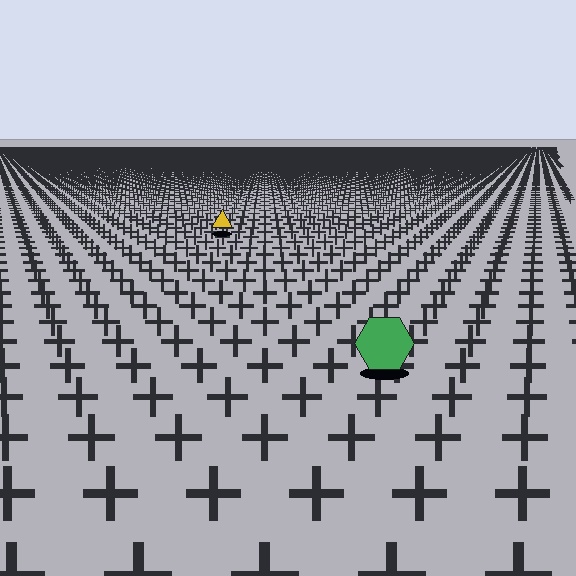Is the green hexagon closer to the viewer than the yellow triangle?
Yes. The green hexagon is closer — you can tell from the texture gradient: the ground texture is coarser near it.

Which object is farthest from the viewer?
The yellow triangle is farthest from the viewer. It appears smaller and the ground texture around it is denser.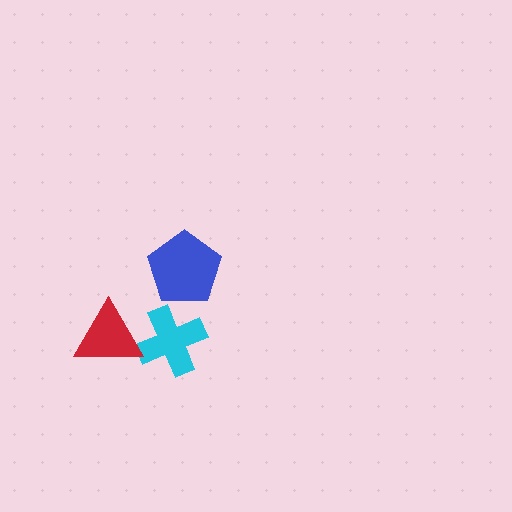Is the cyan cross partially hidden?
Yes, it is partially covered by another shape.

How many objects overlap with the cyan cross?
1 object overlaps with the cyan cross.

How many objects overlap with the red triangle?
1 object overlaps with the red triangle.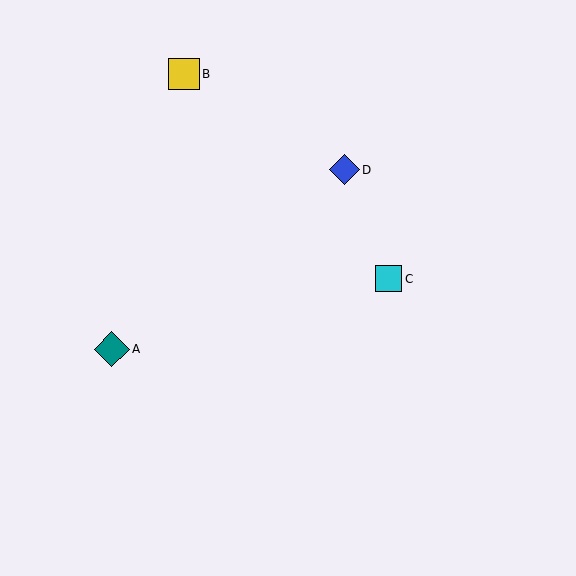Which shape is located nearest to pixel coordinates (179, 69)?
The yellow square (labeled B) at (184, 74) is nearest to that location.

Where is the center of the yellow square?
The center of the yellow square is at (184, 74).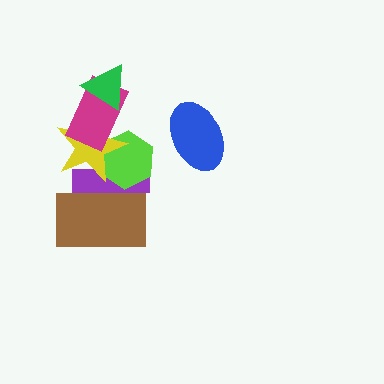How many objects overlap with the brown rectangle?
3 objects overlap with the brown rectangle.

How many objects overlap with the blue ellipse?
0 objects overlap with the blue ellipse.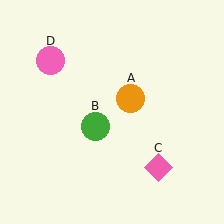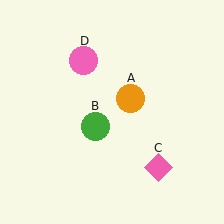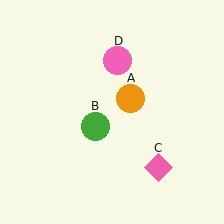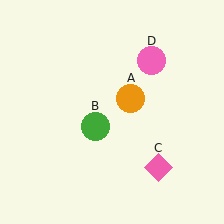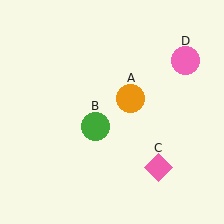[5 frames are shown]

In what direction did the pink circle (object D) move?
The pink circle (object D) moved right.